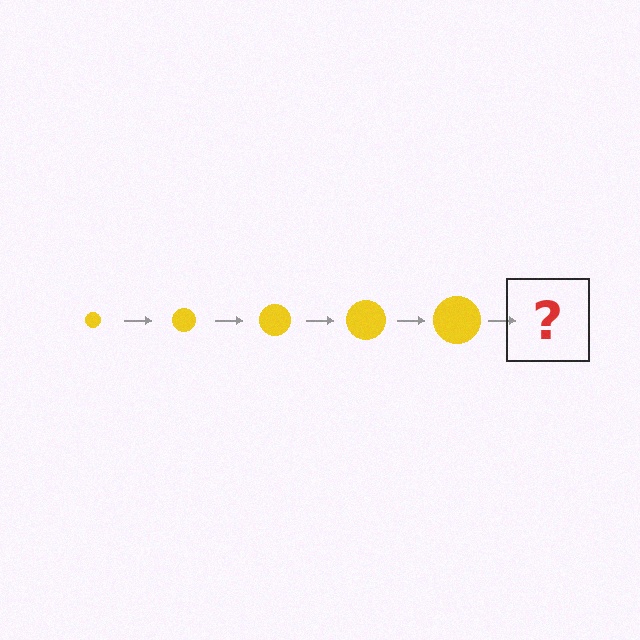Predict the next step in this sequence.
The next step is a yellow circle, larger than the previous one.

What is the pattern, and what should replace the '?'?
The pattern is that the circle gets progressively larger each step. The '?' should be a yellow circle, larger than the previous one.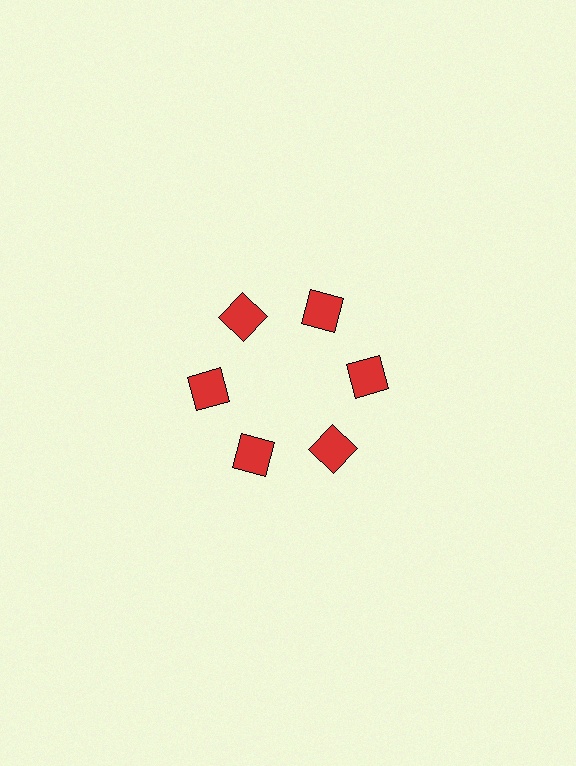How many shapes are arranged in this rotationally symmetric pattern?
There are 6 shapes, arranged in 6 groups of 1.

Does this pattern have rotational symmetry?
Yes, this pattern has 6-fold rotational symmetry. It looks the same after rotating 60 degrees around the center.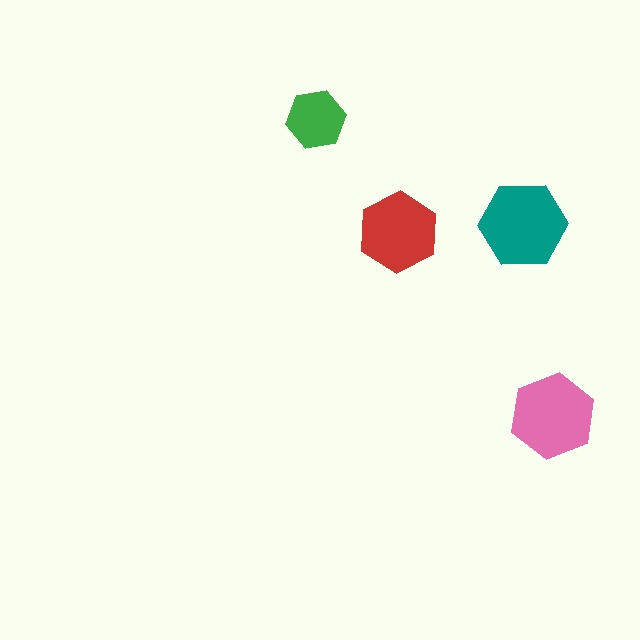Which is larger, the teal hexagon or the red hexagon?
The teal one.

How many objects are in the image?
There are 4 objects in the image.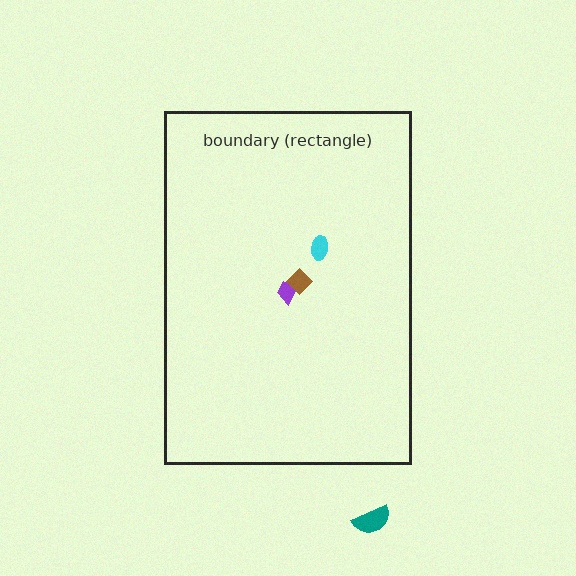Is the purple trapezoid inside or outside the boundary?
Inside.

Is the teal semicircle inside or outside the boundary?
Outside.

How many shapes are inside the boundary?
3 inside, 1 outside.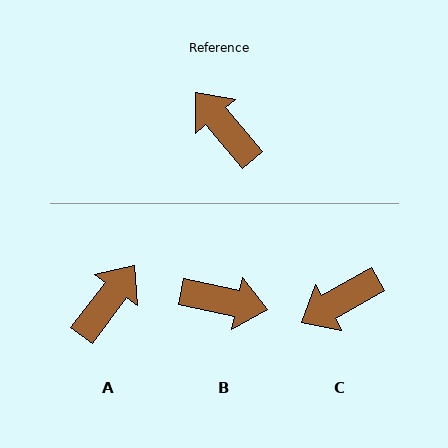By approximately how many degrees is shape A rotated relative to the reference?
Approximately 77 degrees clockwise.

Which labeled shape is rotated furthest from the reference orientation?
B, about 142 degrees away.